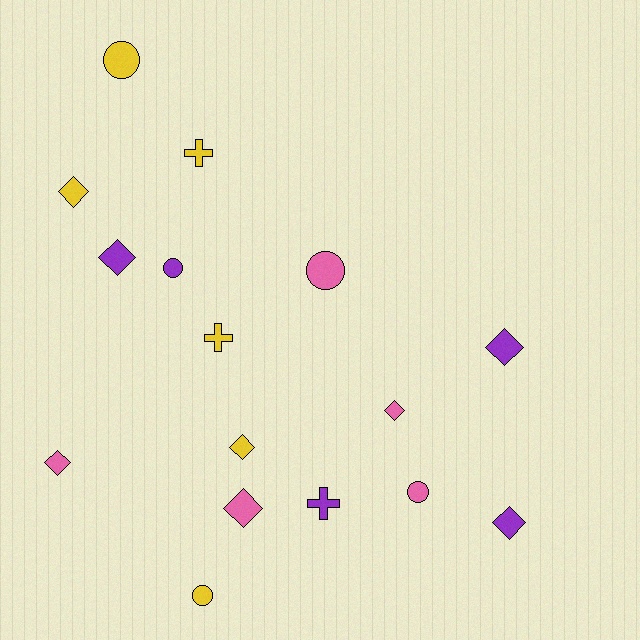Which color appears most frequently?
Yellow, with 6 objects.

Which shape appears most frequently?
Diamond, with 8 objects.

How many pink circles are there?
There are 2 pink circles.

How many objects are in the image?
There are 16 objects.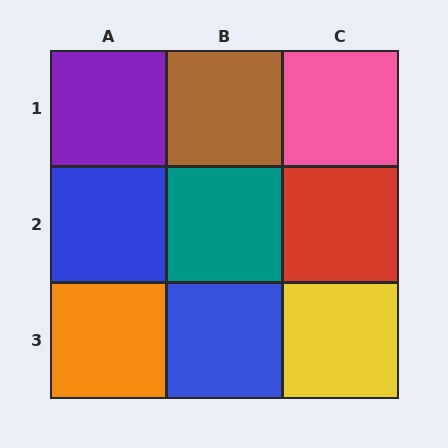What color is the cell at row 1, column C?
Pink.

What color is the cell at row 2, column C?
Red.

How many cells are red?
1 cell is red.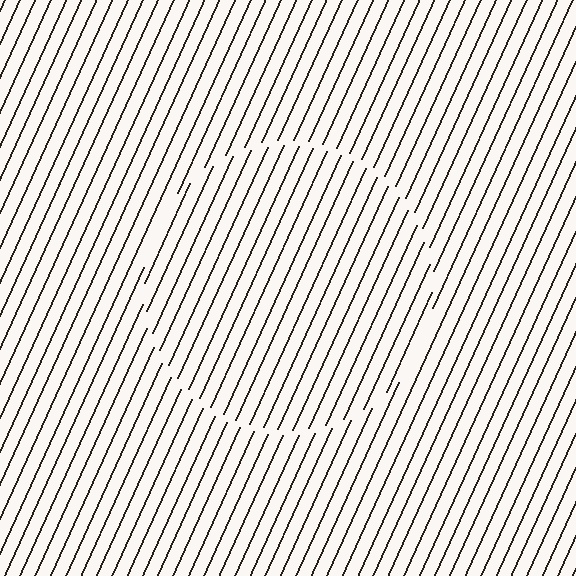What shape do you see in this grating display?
An illusory circle. The interior of the shape contains the same grating, shifted by half a period — the contour is defined by the phase discontinuity where line-ends from the inner and outer gratings abut.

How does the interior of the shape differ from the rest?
The interior of the shape contains the same grating, shifted by half a period — the contour is defined by the phase discontinuity where line-ends from the inner and outer gratings abut.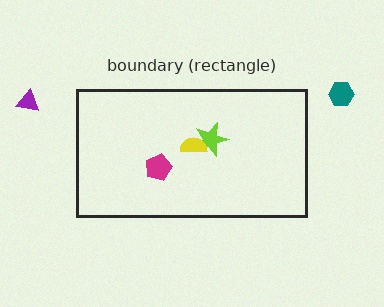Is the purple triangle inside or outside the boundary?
Outside.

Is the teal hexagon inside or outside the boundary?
Outside.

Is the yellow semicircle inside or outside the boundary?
Inside.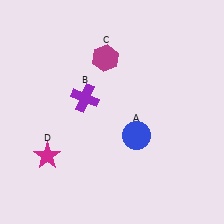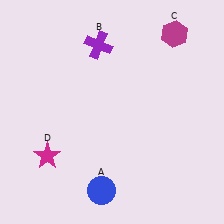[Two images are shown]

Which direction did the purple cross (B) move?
The purple cross (B) moved up.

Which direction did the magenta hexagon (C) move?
The magenta hexagon (C) moved right.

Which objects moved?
The objects that moved are: the blue circle (A), the purple cross (B), the magenta hexagon (C).